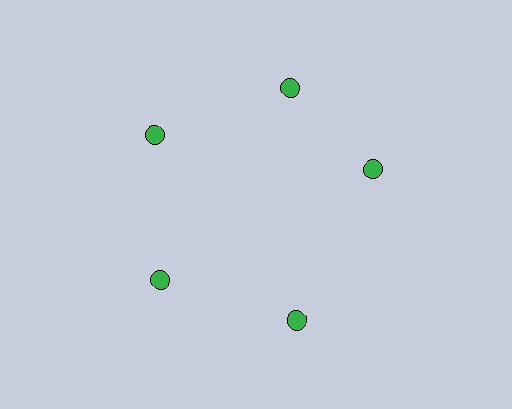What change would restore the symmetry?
The symmetry would be restored by rotating it back into even spacing with its neighbors so that all 5 circles sit at equal angles and equal distance from the center.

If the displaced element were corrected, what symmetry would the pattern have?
It would have 5-fold rotational symmetry — the pattern would map onto itself every 72 degrees.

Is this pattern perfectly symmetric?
No. The 5 green circles are arranged in a ring, but one element near the 3 o'clock position is rotated out of alignment along the ring, breaking the 5-fold rotational symmetry.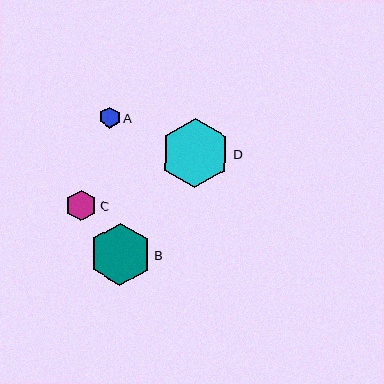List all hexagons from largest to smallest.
From largest to smallest: D, B, C, A.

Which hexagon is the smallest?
Hexagon A is the smallest with a size of approximately 21 pixels.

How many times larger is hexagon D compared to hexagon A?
Hexagon D is approximately 3.3 times the size of hexagon A.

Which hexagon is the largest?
Hexagon D is the largest with a size of approximately 69 pixels.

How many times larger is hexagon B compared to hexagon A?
Hexagon B is approximately 3.0 times the size of hexagon A.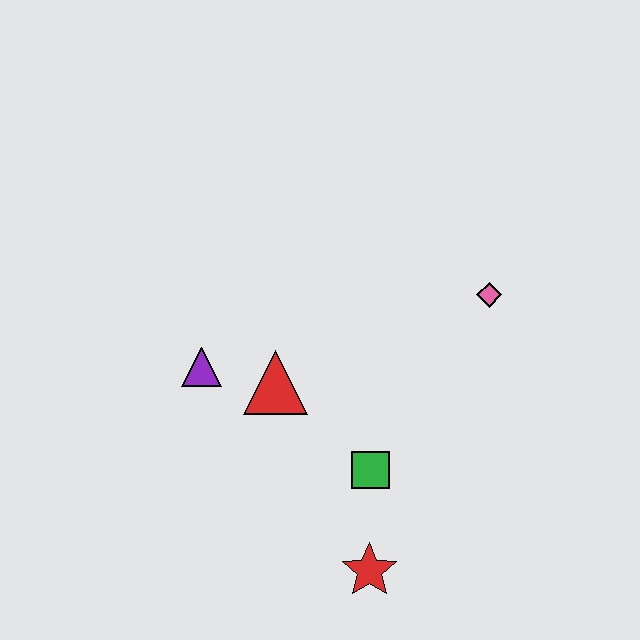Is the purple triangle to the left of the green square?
Yes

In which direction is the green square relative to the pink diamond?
The green square is below the pink diamond.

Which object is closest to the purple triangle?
The red triangle is closest to the purple triangle.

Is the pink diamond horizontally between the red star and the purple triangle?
No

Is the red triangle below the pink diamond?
Yes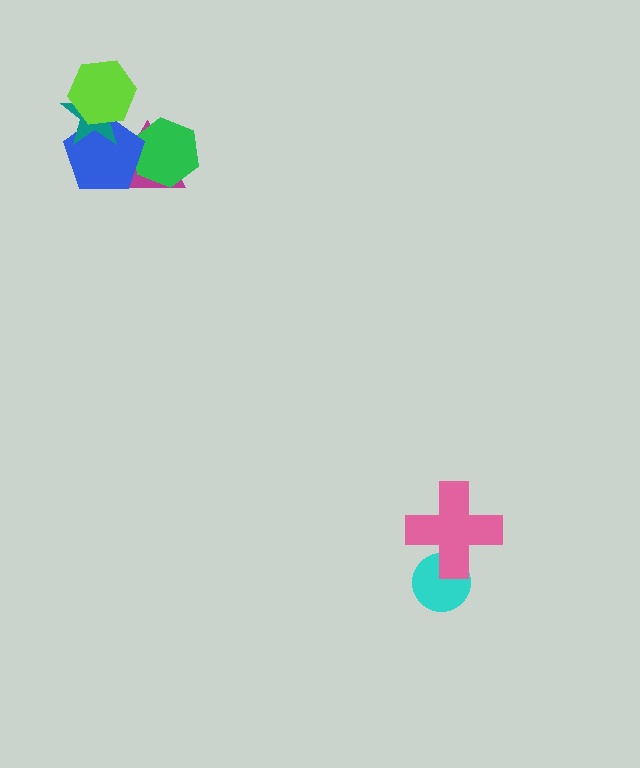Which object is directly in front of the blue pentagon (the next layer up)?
The teal star is directly in front of the blue pentagon.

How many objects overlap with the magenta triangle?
3 objects overlap with the magenta triangle.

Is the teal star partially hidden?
Yes, it is partially covered by another shape.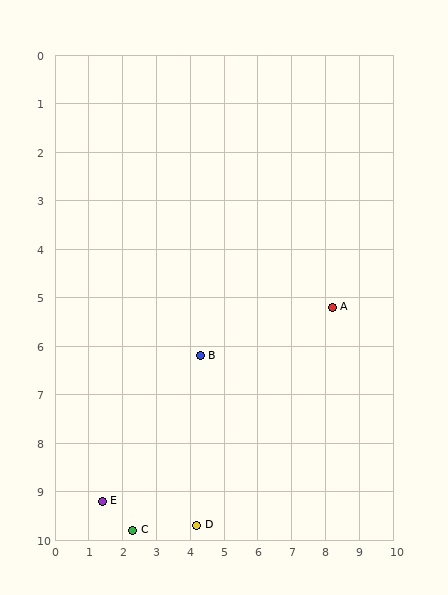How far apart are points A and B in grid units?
Points A and B are about 4.0 grid units apart.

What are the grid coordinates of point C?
Point C is at approximately (2.3, 9.8).